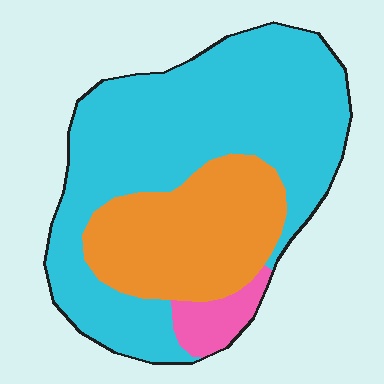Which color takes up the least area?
Pink, at roughly 5%.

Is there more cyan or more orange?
Cyan.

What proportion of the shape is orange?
Orange covers 30% of the shape.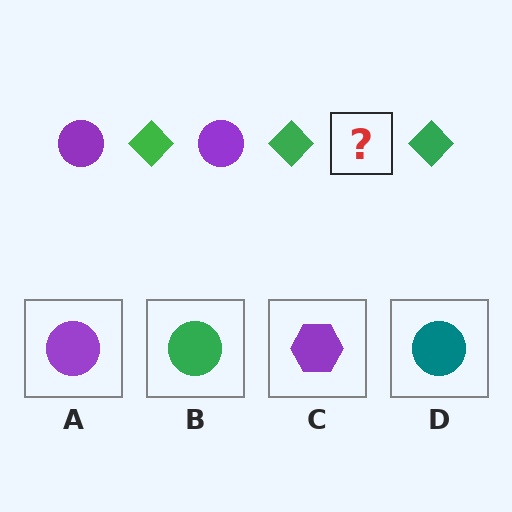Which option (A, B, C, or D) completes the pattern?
A.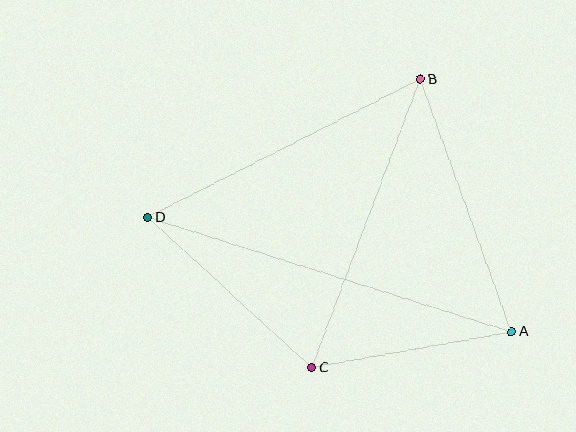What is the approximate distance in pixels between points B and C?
The distance between B and C is approximately 308 pixels.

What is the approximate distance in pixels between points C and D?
The distance between C and D is approximately 223 pixels.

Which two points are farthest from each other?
Points A and D are farthest from each other.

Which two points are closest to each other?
Points A and C are closest to each other.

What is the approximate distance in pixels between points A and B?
The distance between A and B is approximately 268 pixels.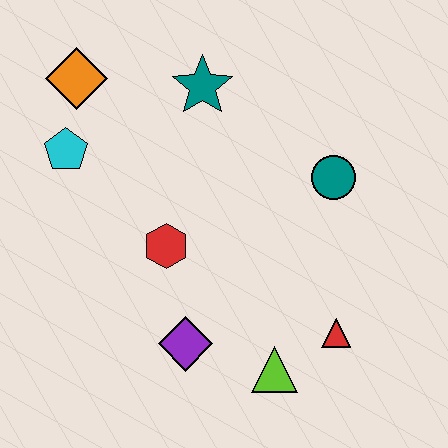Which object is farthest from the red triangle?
The orange diamond is farthest from the red triangle.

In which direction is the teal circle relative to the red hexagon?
The teal circle is to the right of the red hexagon.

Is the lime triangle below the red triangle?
Yes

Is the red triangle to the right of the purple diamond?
Yes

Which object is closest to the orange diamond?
The cyan pentagon is closest to the orange diamond.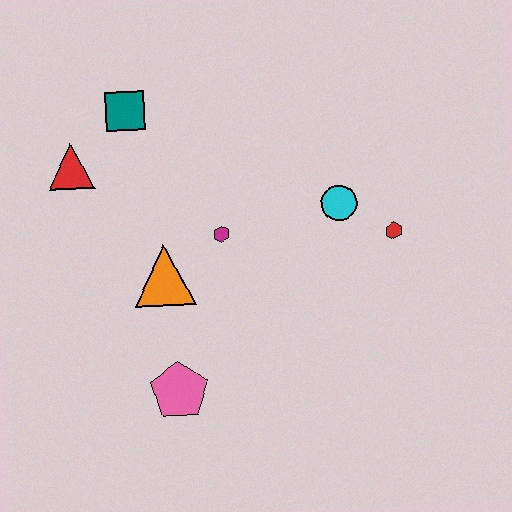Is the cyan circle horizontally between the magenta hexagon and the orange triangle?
No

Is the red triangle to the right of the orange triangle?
No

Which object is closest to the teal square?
The red triangle is closest to the teal square.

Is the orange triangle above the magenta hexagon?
No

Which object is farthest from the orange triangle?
The red hexagon is farthest from the orange triangle.